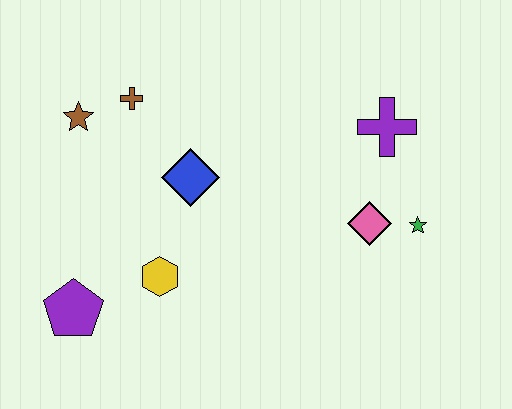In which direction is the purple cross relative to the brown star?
The purple cross is to the right of the brown star.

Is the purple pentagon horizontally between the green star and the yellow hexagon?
No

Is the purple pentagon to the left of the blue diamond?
Yes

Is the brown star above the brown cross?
No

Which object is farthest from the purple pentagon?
The purple cross is farthest from the purple pentagon.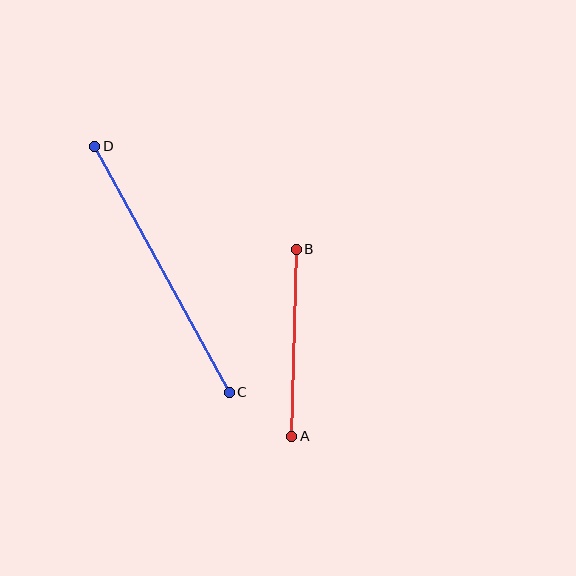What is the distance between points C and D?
The distance is approximately 280 pixels.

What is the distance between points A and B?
The distance is approximately 187 pixels.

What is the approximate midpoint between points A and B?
The midpoint is at approximately (294, 343) pixels.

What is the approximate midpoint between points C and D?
The midpoint is at approximately (162, 269) pixels.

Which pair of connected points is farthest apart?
Points C and D are farthest apart.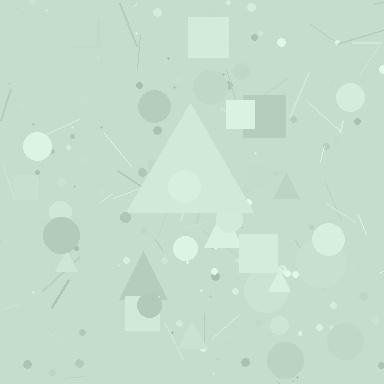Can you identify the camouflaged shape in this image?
The camouflaged shape is a triangle.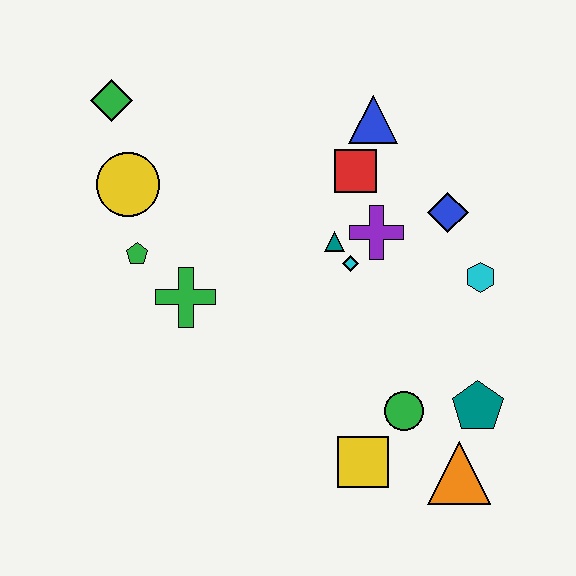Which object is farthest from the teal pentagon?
The green diamond is farthest from the teal pentagon.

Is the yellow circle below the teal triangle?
No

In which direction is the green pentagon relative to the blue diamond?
The green pentagon is to the left of the blue diamond.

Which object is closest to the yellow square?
The green circle is closest to the yellow square.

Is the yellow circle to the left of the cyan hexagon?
Yes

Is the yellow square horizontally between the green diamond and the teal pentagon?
Yes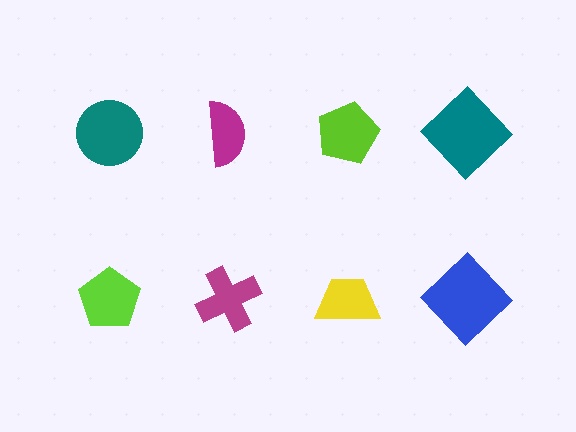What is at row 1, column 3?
A lime pentagon.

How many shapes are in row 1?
4 shapes.